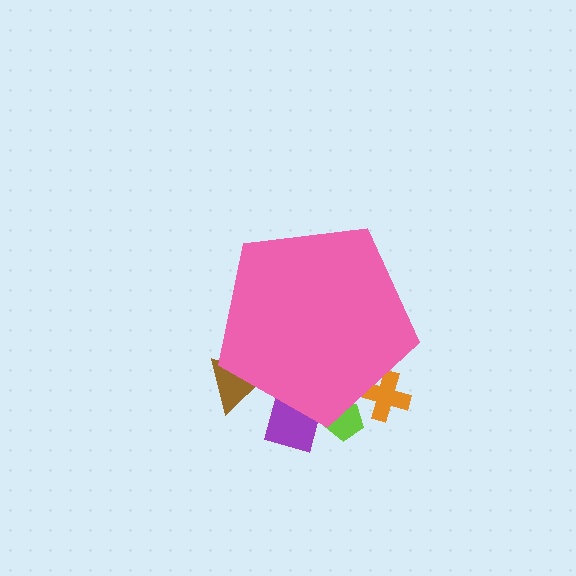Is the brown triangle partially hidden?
Yes, the brown triangle is partially hidden behind the pink pentagon.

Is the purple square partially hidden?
Yes, the purple square is partially hidden behind the pink pentagon.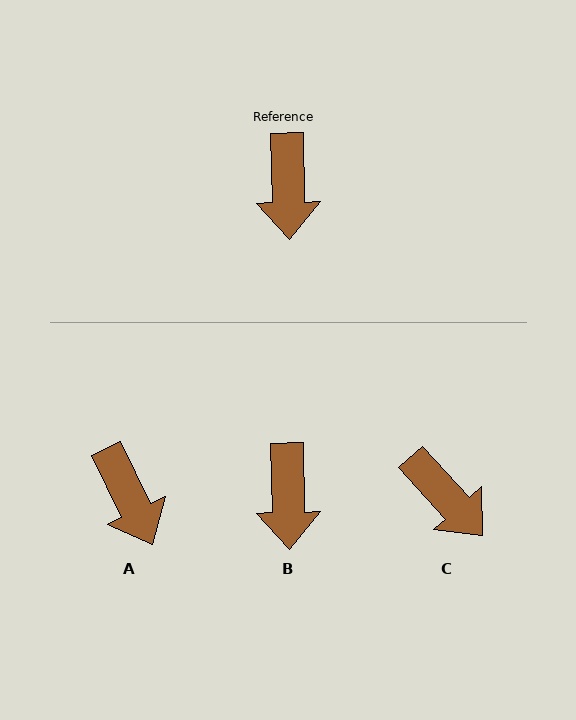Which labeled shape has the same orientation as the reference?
B.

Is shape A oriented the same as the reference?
No, it is off by about 25 degrees.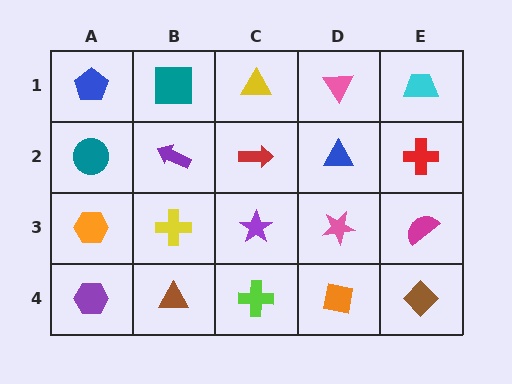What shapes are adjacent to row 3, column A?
A teal circle (row 2, column A), a purple hexagon (row 4, column A), a yellow cross (row 3, column B).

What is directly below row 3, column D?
An orange square.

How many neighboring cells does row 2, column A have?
3.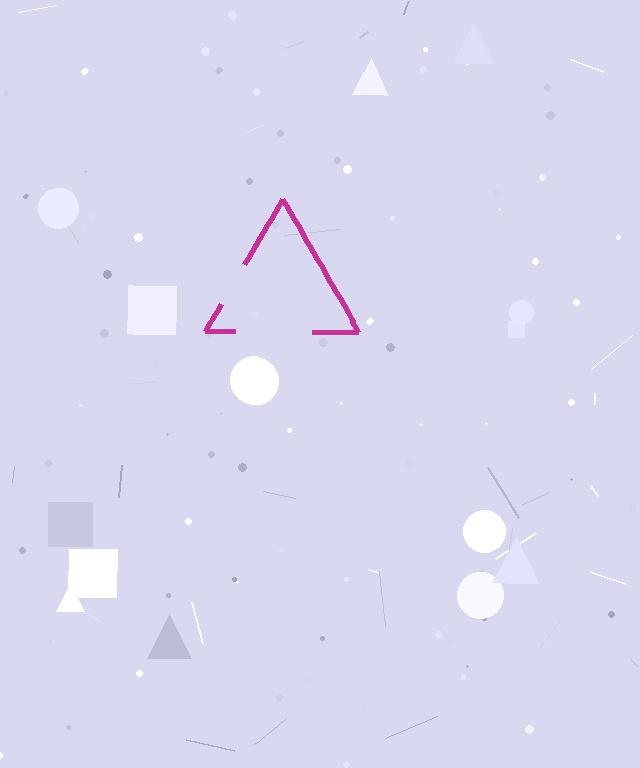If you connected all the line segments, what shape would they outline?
They would outline a triangle.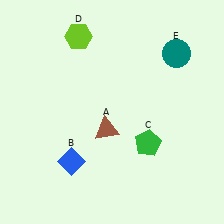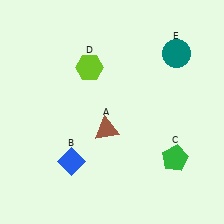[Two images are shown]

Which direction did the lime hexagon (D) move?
The lime hexagon (D) moved down.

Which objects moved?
The objects that moved are: the green pentagon (C), the lime hexagon (D).